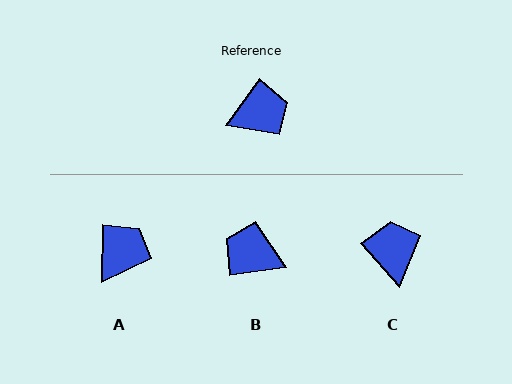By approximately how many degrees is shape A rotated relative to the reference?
Approximately 35 degrees counter-clockwise.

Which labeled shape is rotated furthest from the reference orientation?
B, about 134 degrees away.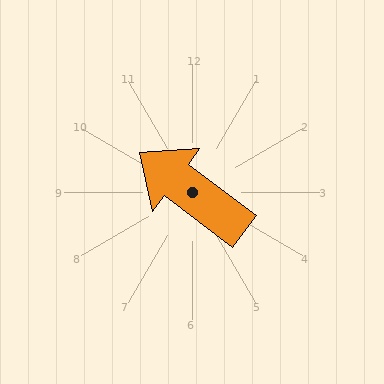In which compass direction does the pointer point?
Northwest.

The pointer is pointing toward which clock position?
Roughly 10 o'clock.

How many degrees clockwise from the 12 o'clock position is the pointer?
Approximately 307 degrees.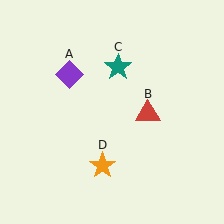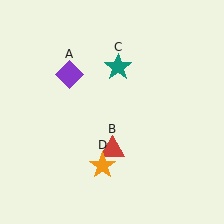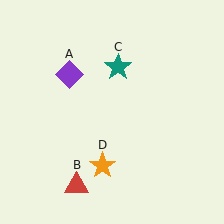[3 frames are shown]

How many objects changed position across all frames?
1 object changed position: red triangle (object B).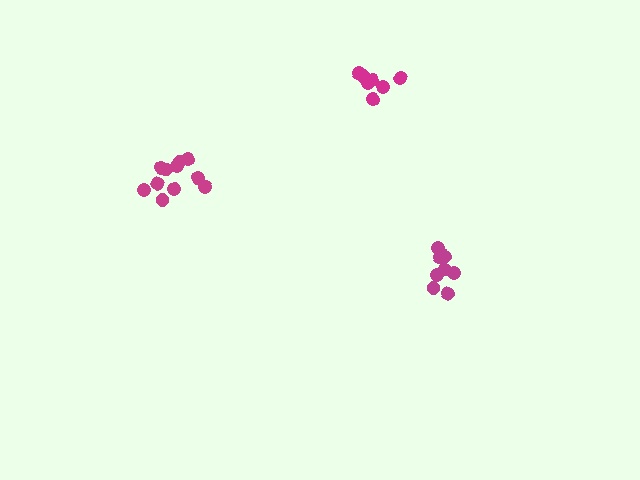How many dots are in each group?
Group 1: 7 dots, Group 2: 11 dots, Group 3: 8 dots (26 total).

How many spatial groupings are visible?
There are 3 spatial groupings.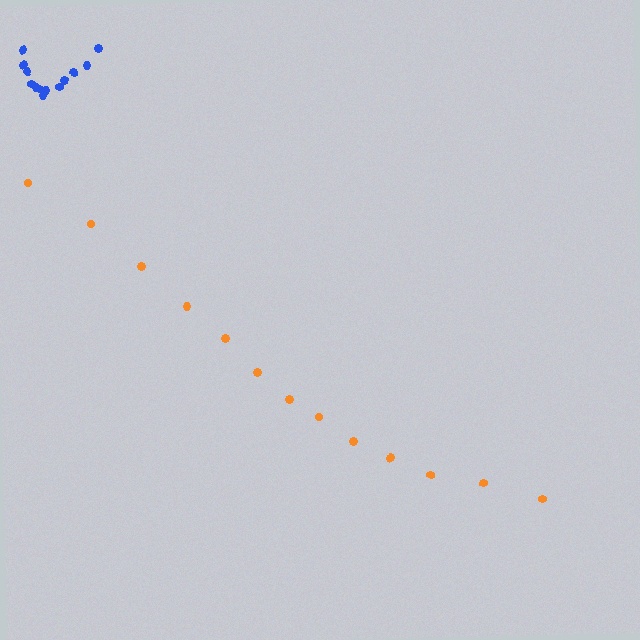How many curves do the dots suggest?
There are 2 distinct paths.